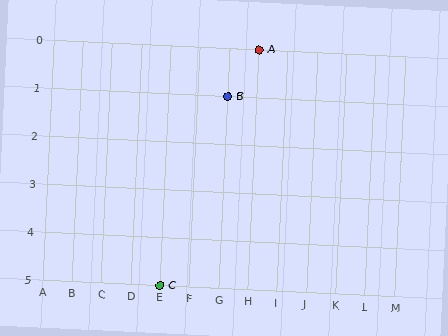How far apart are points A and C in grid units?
Points A and C are 3 columns and 5 rows apart (about 5.8 grid units diagonally).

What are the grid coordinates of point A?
Point A is at grid coordinates (H, 0).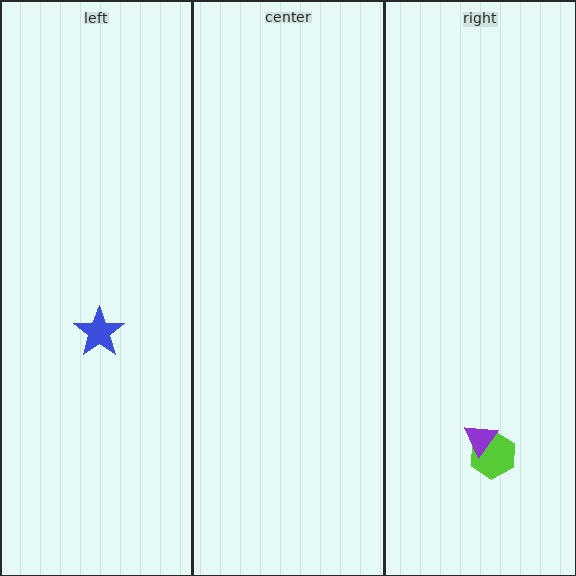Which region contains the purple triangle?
The right region.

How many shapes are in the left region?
1.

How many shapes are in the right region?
2.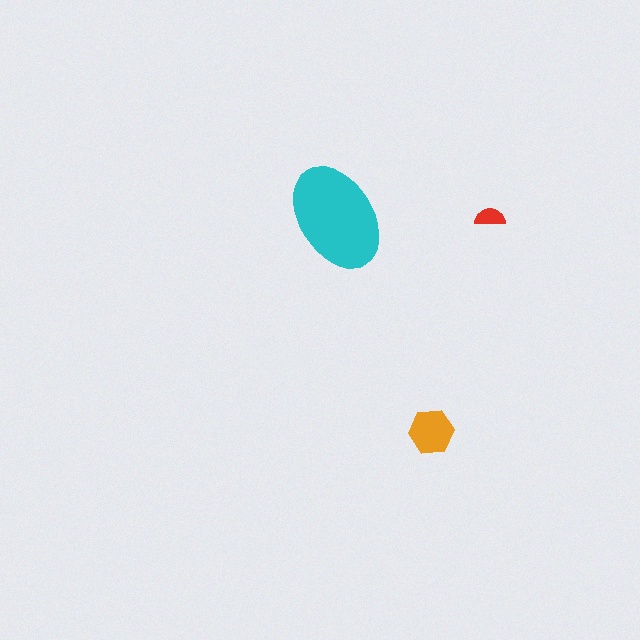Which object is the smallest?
The red semicircle.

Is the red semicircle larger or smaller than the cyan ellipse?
Smaller.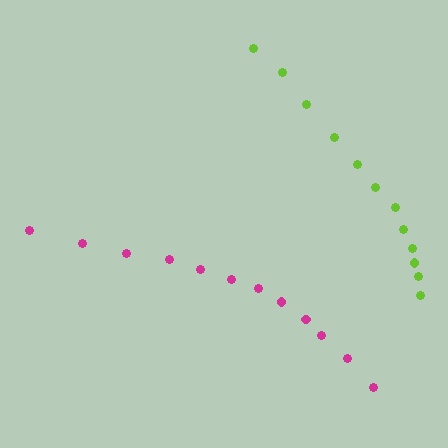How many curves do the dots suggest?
There are 2 distinct paths.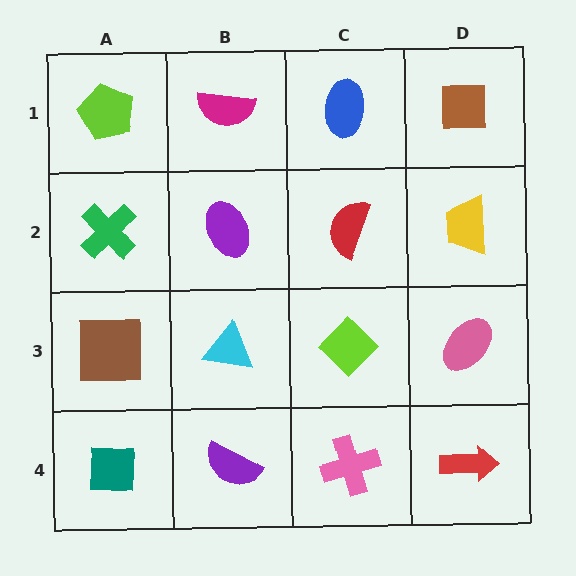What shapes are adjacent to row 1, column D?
A yellow trapezoid (row 2, column D), a blue ellipse (row 1, column C).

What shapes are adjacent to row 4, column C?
A lime diamond (row 3, column C), a purple semicircle (row 4, column B), a red arrow (row 4, column D).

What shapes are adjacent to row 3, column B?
A purple ellipse (row 2, column B), a purple semicircle (row 4, column B), a brown square (row 3, column A), a lime diamond (row 3, column C).